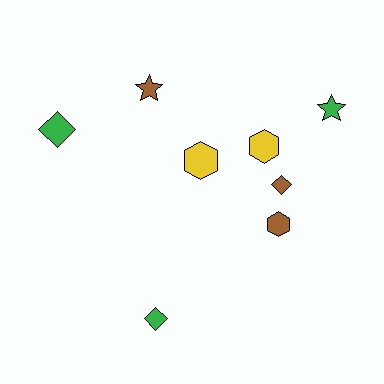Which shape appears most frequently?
Diamond, with 3 objects.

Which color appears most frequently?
Green, with 3 objects.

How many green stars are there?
There is 1 green star.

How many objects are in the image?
There are 8 objects.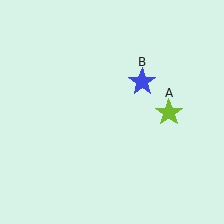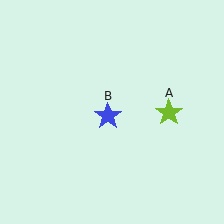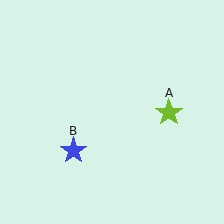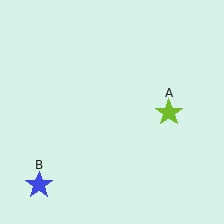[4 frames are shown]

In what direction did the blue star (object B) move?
The blue star (object B) moved down and to the left.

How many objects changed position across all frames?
1 object changed position: blue star (object B).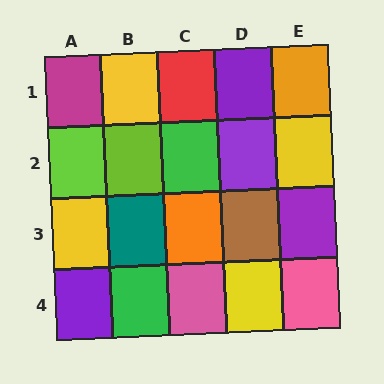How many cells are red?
1 cell is red.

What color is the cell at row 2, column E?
Yellow.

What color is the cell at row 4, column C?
Pink.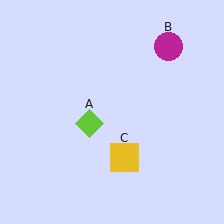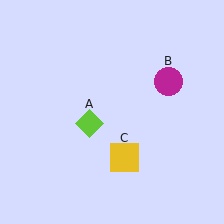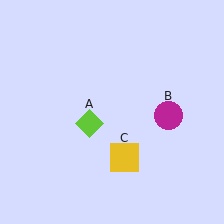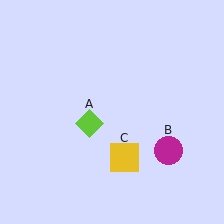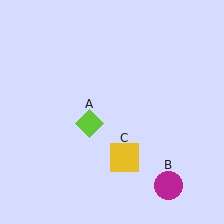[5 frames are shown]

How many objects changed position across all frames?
1 object changed position: magenta circle (object B).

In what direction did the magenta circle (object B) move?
The magenta circle (object B) moved down.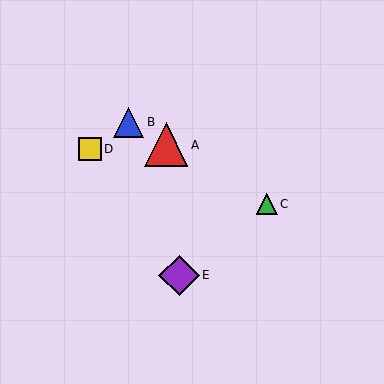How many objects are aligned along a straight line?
3 objects (A, B, C) are aligned along a straight line.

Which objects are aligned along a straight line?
Objects A, B, C are aligned along a straight line.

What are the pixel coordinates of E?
Object E is at (179, 275).